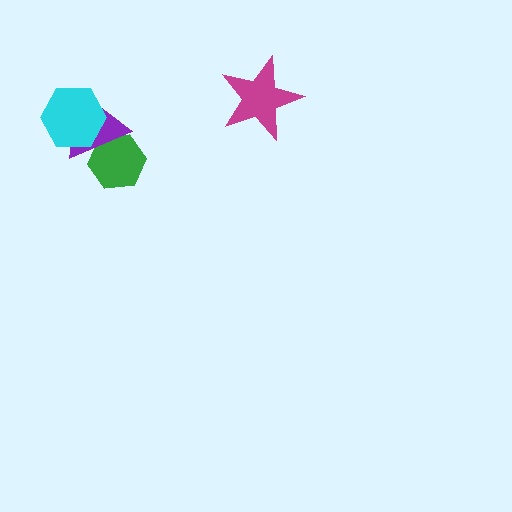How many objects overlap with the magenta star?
0 objects overlap with the magenta star.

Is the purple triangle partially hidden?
Yes, it is partially covered by another shape.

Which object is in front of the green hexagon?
The purple triangle is in front of the green hexagon.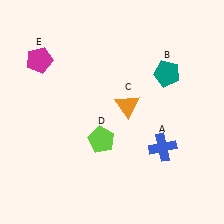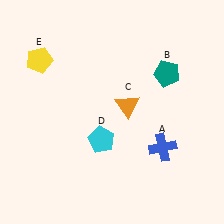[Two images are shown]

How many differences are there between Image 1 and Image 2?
There are 2 differences between the two images.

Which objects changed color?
D changed from lime to cyan. E changed from magenta to yellow.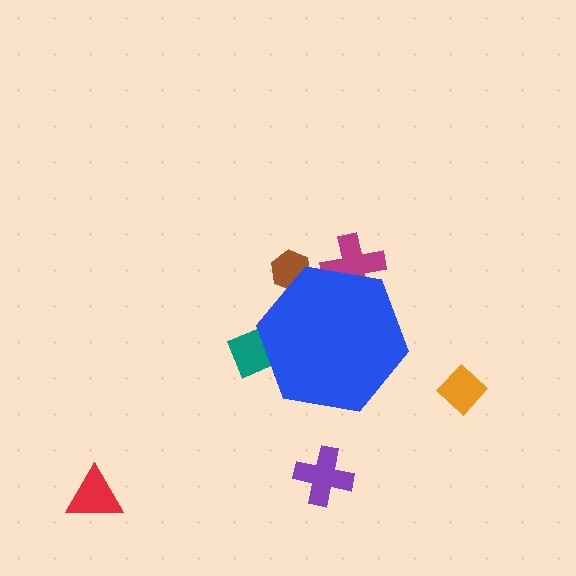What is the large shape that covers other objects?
A blue hexagon.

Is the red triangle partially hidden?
No, the red triangle is fully visible.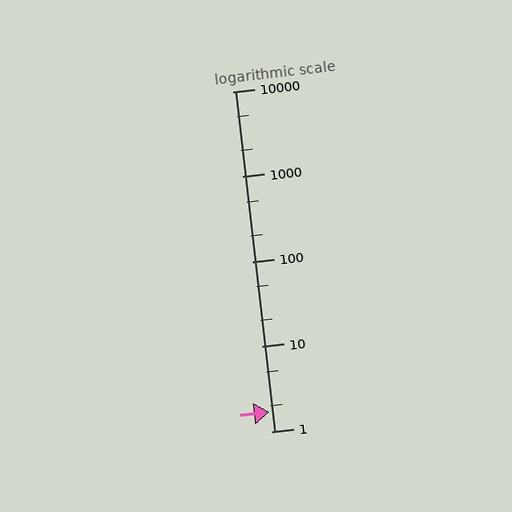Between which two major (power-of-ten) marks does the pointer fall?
The pointer is between 1 and 10.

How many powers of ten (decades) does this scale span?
The scale spans 4 decades, from 1 to 10000.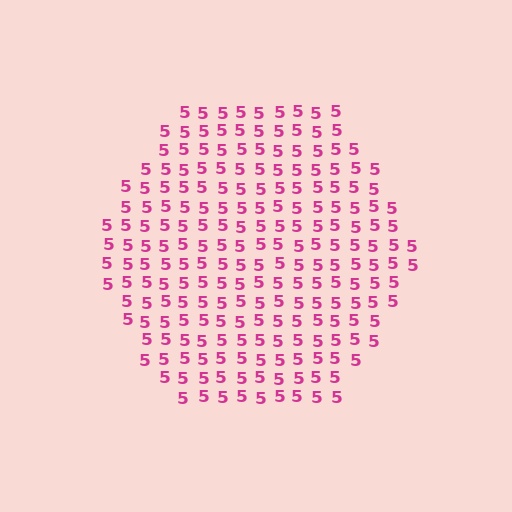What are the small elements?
The small elements are digit 5's.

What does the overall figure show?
The overall figure shows a hexagon.